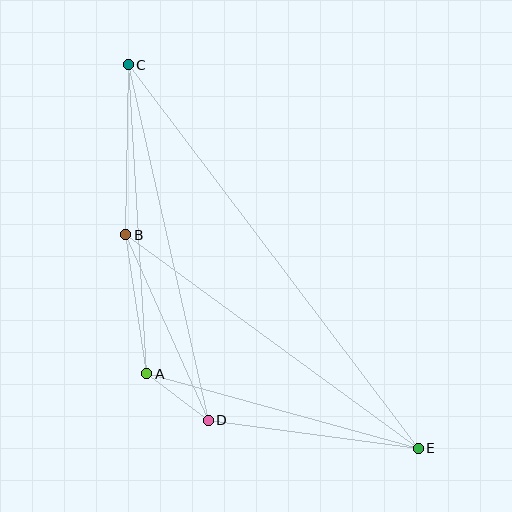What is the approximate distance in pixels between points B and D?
The distance between B and D is approximately 203 pixels.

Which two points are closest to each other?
Points A and D are closest to each other.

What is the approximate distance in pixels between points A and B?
The distance between A and B is approximately 141 pixels.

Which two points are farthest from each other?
Points C and E are farthest from each other.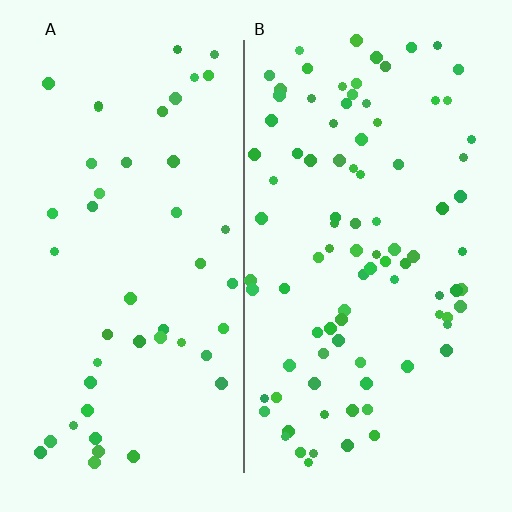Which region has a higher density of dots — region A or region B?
B (the right).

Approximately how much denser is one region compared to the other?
Approximately 2.0× — region B over region A.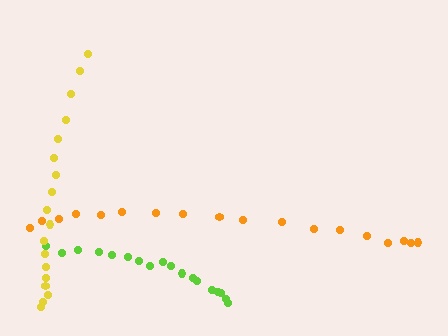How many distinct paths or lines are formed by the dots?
There are 3 distinct paths.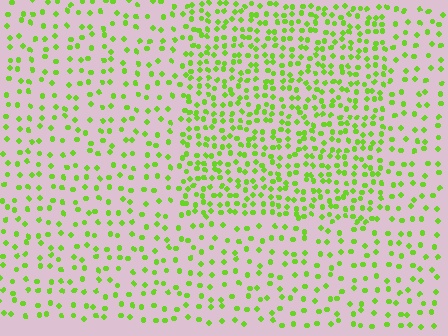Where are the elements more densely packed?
The elements are more densely packed inside the rectangle boundary.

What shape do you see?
I see a rectangle.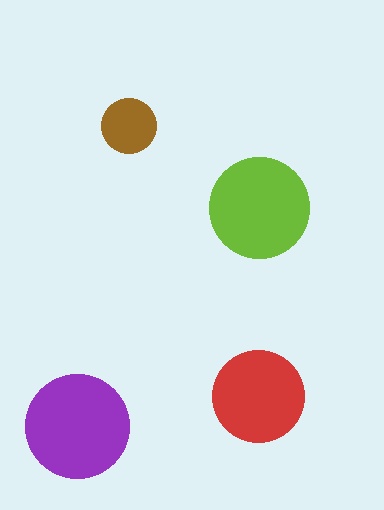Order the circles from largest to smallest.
the purple one, the lime one, the red one, the brown one.